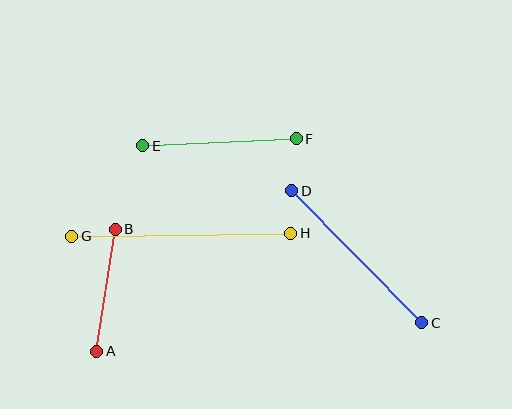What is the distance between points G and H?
The distance is approximately 219 pixels.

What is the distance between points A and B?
The distance is approximately 123 pixels.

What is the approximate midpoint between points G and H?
The midpoint is at approximately (181, 235) pixels.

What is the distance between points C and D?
The distance is approximately 185 pixels.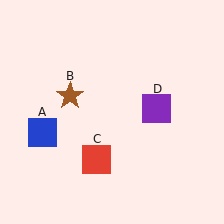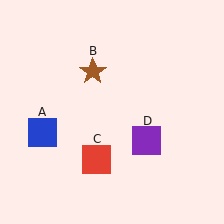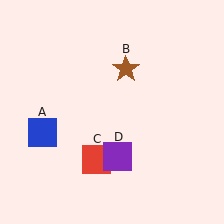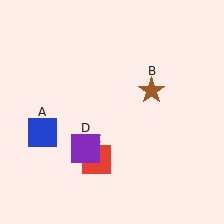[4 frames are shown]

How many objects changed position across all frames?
2 objects changed position: brown star (object B), purple square (object D).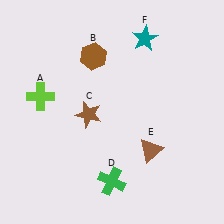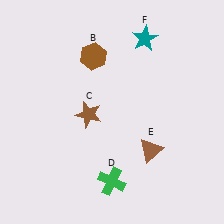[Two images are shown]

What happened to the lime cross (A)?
The lime cross (A) was removed in Image 2. It was in the top-left area of Image 1.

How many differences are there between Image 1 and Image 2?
There is 1 difference between the two images.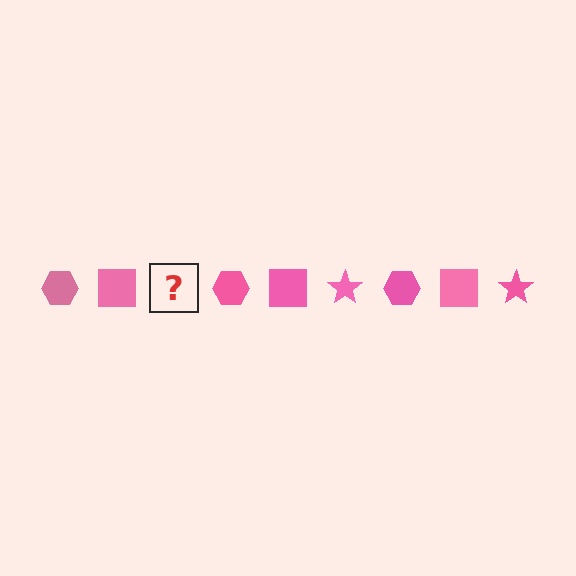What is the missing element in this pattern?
The missing element is a pink star.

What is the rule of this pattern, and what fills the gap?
The rule is that the pattern cycles through hexagon, square, star shapes in pink. The gap should be filled with a pink star.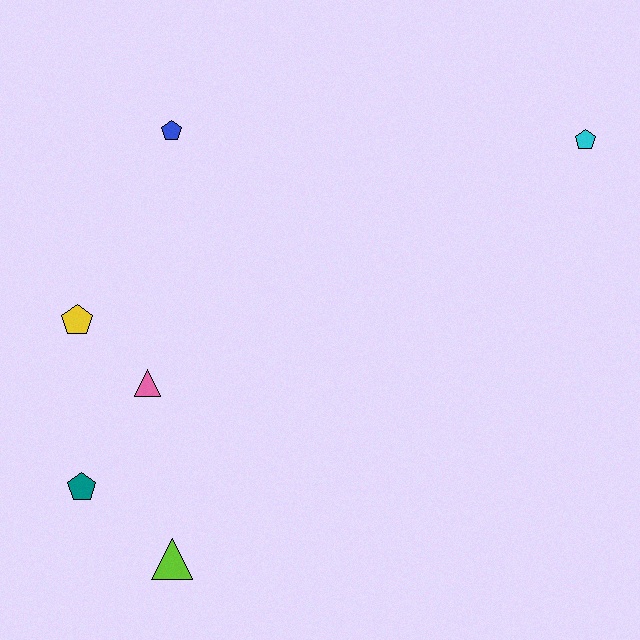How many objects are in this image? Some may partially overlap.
There are 6 objects.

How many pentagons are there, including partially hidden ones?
There are 4 pentagons.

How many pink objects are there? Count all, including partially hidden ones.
There is 1 pink object.